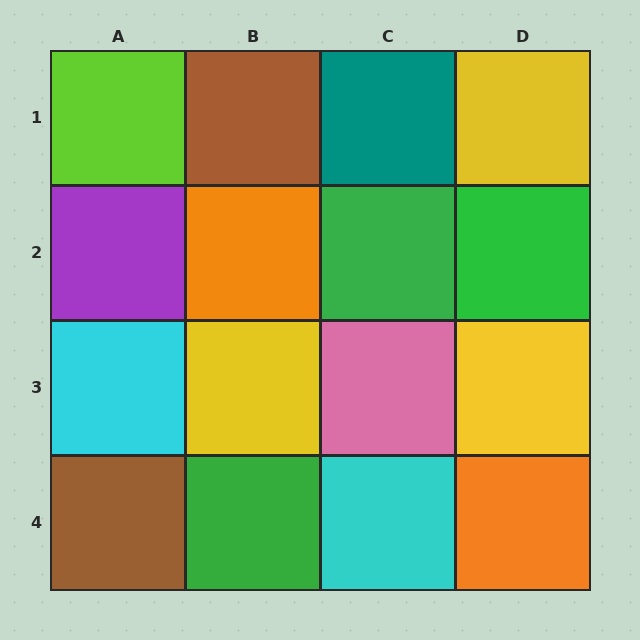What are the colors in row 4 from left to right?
Brown, green, cyan, orange.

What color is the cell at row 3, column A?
Cyan.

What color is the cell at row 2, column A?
Purple.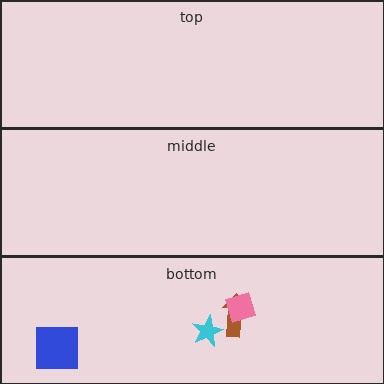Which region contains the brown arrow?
The bottom region.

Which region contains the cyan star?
The bottom region.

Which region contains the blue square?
The bottom region.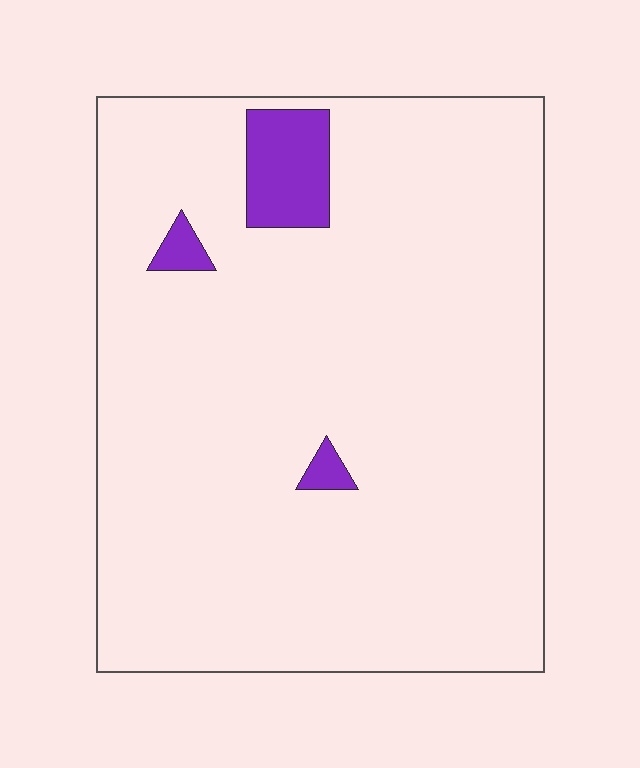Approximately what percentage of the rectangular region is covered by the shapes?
Approximately 5%.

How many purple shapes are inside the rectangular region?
3.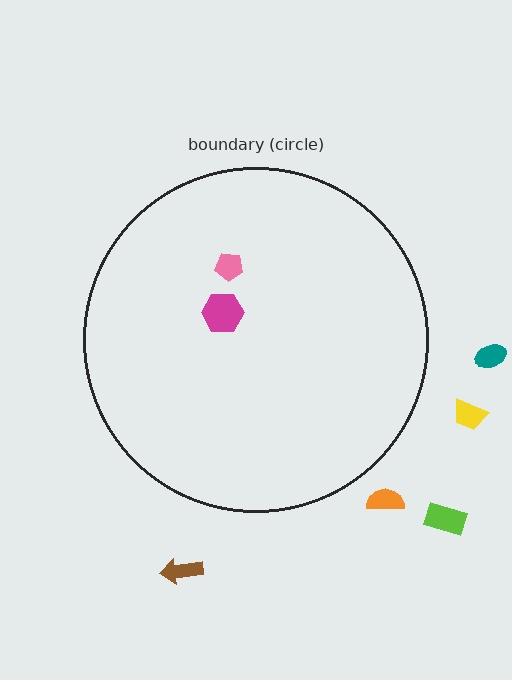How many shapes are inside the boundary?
2 inside, 5 outside.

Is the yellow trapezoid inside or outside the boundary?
Outside.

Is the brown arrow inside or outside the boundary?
Outside.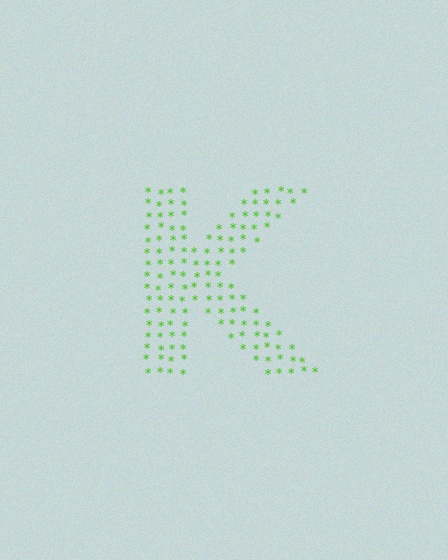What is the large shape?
The large shape is the letter K.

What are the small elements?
The small elements are asterisks.